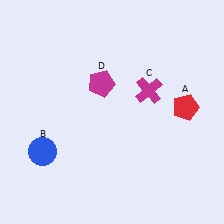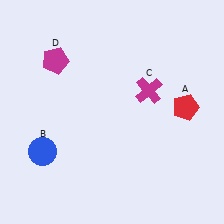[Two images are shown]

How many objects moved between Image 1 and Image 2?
1 object moved between the two images.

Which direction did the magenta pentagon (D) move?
The magenta pentagon (D) moved left.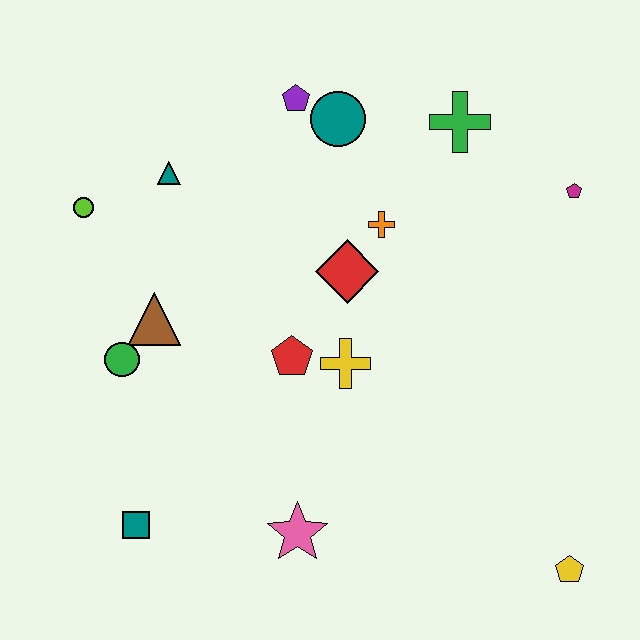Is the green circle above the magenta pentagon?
No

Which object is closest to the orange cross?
The red diamond is closest to the orange cross.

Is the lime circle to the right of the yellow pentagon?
No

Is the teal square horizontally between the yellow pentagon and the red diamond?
No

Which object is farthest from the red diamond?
The yellow pentagon is farthest from the red diamond.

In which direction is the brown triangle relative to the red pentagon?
The brown triangle is to the left of the red pentagon.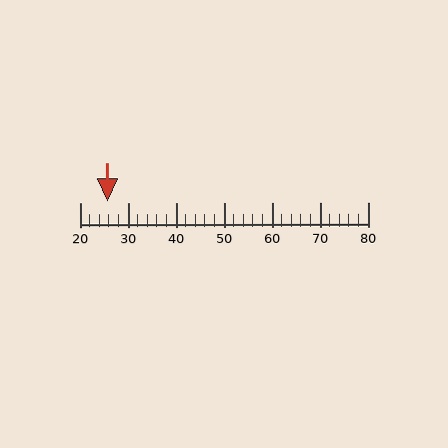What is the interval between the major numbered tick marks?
The major tick marks are spaced 10 units apart.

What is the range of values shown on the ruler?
The ruler shows values from 20 to 80.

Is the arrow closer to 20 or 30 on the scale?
The arrow is closer to 30.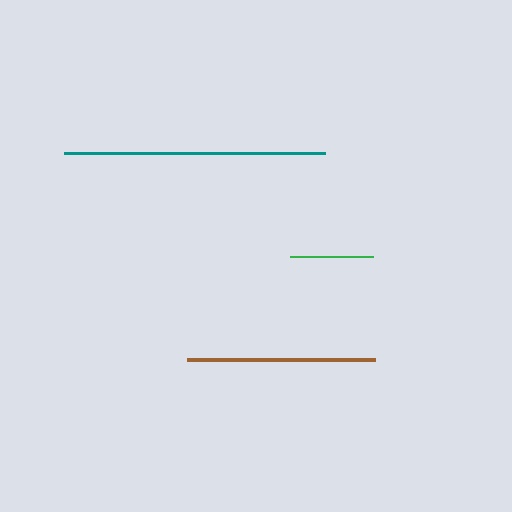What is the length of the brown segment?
The brown segment is approximately 188 pixels long.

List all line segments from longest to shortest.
From longest to shortest: teal, brown, green.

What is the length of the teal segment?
The teal segment is approximately 261 pixels long.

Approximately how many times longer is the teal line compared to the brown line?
The teal line is approximately 1.4 times the length of the brown line.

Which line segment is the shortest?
The green line is the shortest at approximately 83 pixels.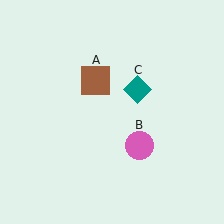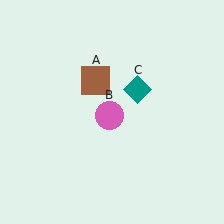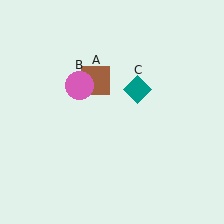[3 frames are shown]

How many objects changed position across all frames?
1 object changed position: pink circle (object B).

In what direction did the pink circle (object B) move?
The pink circle (object B) moved up and to the left.